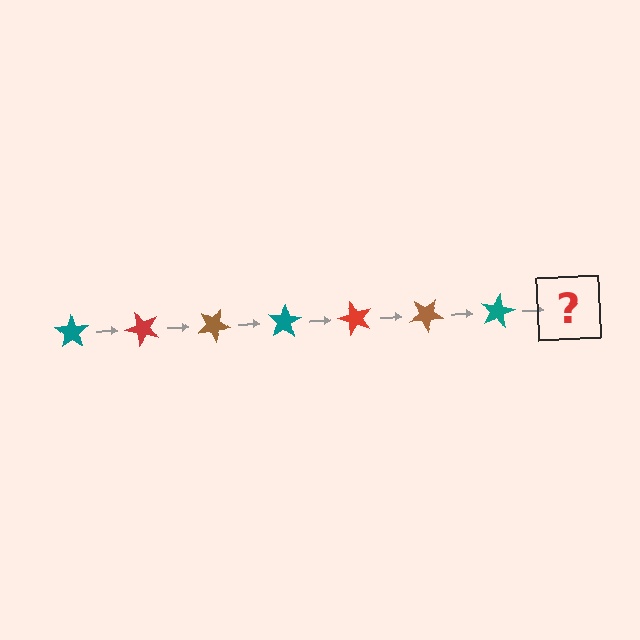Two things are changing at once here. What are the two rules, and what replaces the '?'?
The two rules are that it rotates 50 degrees each step and the color cycles through teal, red, and brown. The '?' should be a red star, rotated 350 degrees from the start.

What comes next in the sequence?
The next element should be a red star, rotated 350 degrees from the start.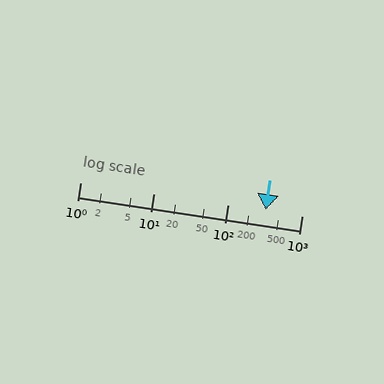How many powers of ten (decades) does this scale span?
The scale spans 3 decades, from 1 to 1000.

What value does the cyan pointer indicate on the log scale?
The pointer indicates approximately 320.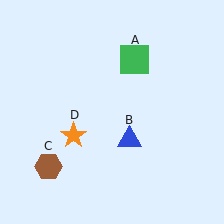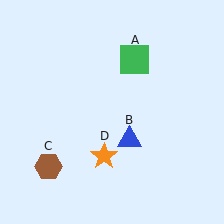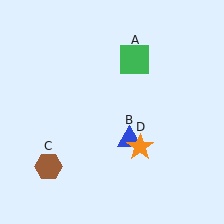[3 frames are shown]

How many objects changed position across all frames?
1 object changed position: orange star (object D).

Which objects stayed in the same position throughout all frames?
Green square (object A) and blue triangle (object B) and brown hexagon (object C) remained stationary.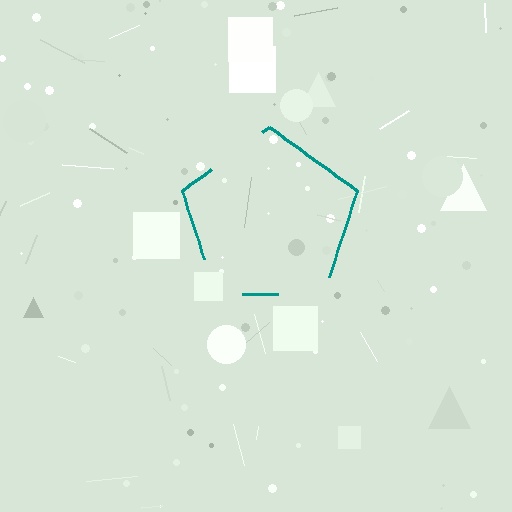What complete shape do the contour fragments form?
The contour fragments form a pentagon.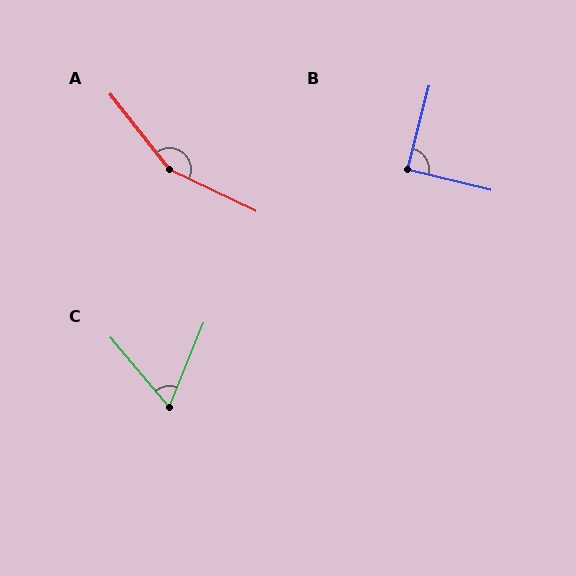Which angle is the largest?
A, at approximately 154 degrees.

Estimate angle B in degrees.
Approximately 89 degrees.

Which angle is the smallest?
C, at approximately 62 degrees.